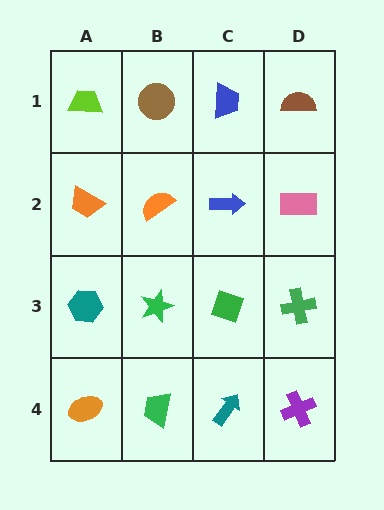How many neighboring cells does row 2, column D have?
3.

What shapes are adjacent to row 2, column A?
A lime trapezoid (row 1, column A), a teal hexagon (row 3, column A), an orange semicircle (row 2, column B).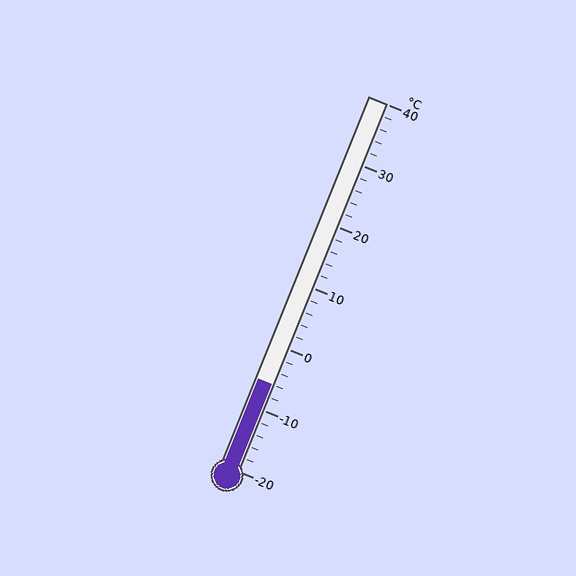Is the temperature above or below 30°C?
The temperature is below 30°C.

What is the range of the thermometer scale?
The thermometer scale ranges from -20°C to 40°C.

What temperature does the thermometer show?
The thermometer shows approximately -6°C.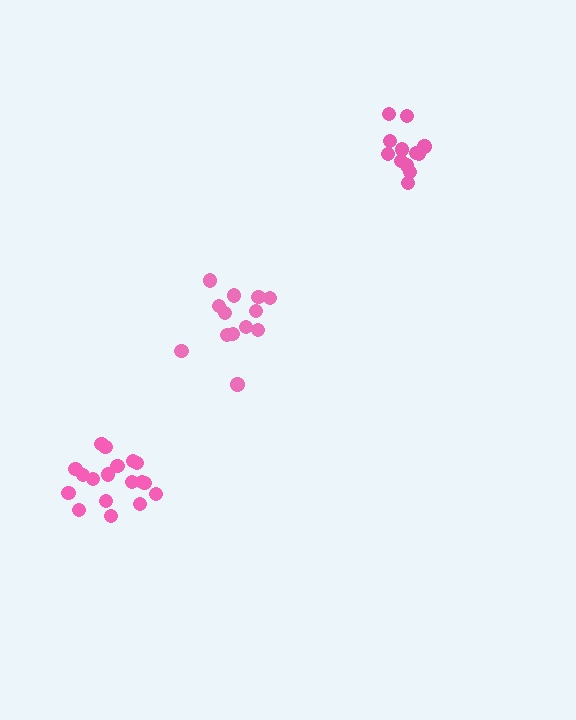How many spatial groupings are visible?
There are 3 spatial groupings.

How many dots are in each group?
Group 1: 13 dots, Group 2: 13 dots, Group 3: 18 dots (44 total).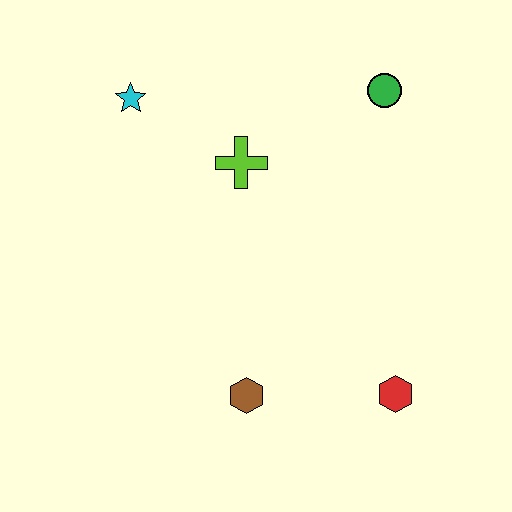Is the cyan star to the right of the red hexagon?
No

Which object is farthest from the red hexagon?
The cyan star is farthest from the red hexagon.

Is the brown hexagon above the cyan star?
No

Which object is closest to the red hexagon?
The brown hexagon is closest to the red hexagon.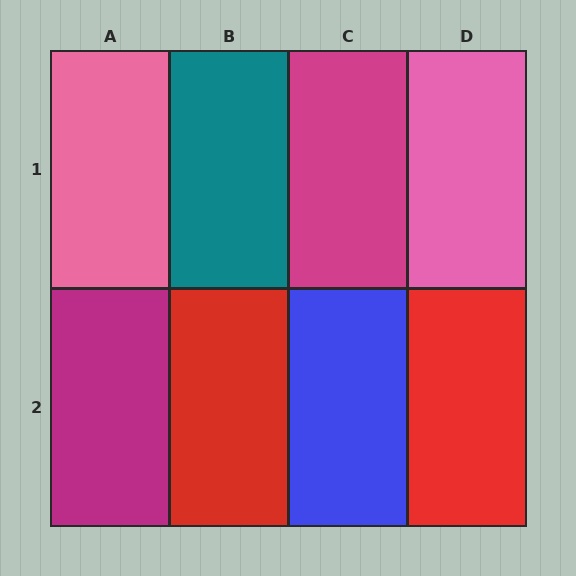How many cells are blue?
1 cell is blue.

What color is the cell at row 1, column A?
Pink.